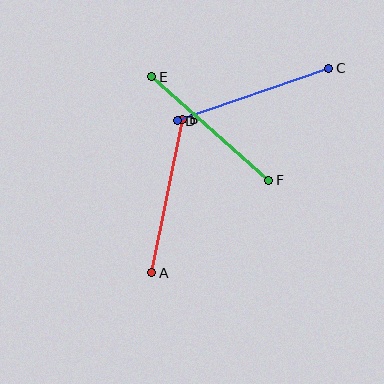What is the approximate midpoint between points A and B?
The midpoint is at approximately (167, 196) pixels.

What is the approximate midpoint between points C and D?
The midpoint is at approximately (253, 95) pixels.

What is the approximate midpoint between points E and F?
The midpoint is at approximately (210, 128) pixels.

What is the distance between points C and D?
The distance is approximately 160 pixels.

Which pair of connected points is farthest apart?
Points C and D are farthest apart.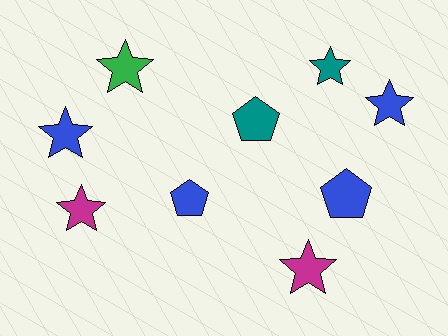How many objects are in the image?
There are 9 objects.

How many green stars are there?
There is 1 green star.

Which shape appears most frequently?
Star, with 6 objects.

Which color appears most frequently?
Blue, with 4 objects.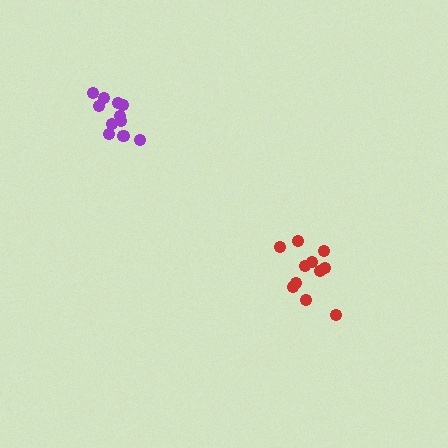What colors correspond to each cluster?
The clusters are colored: red, purple.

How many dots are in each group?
Group 1: 11 dots, Group 2: 11 dots (22 total).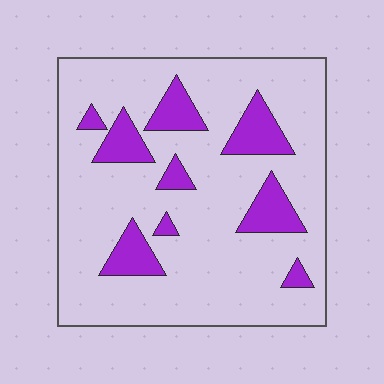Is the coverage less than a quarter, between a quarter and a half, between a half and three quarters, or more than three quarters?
Less than a quarter.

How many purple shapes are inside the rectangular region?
9.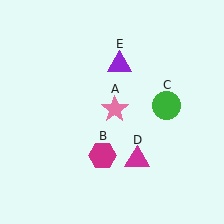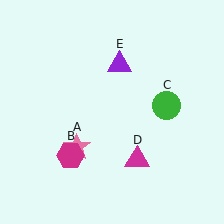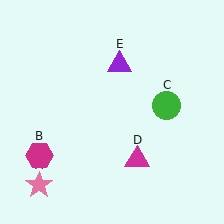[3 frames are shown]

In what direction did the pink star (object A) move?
The pink star (object A) moved down and to the left.